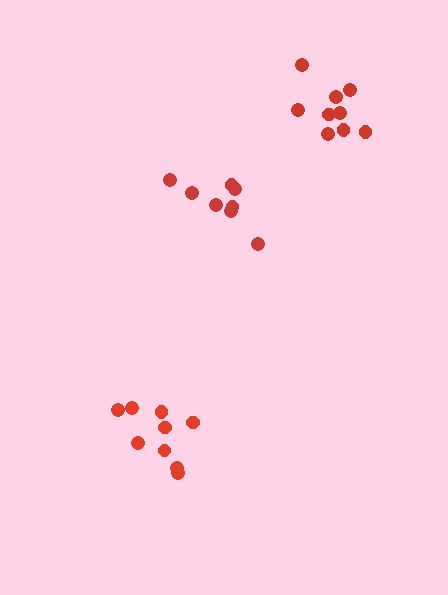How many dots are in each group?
Group 1: 9 dots, Group 2: 9 dots, Group 3: 8 dots (26 total).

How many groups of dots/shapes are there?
There are 3 groups.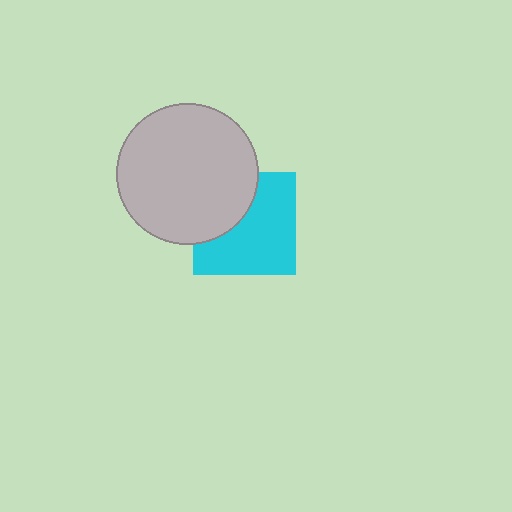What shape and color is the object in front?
The object in front is a light gray circle.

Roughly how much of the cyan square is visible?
About half of it is visible (roughly 65%).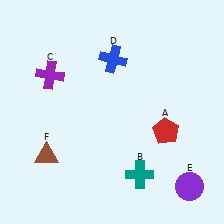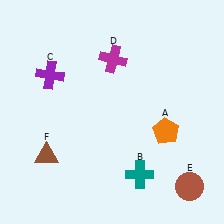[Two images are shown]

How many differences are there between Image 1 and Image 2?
There are 3 differences between the two images.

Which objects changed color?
A changed from red to orange. D changed from blue to magenta. E changed from purple to brown.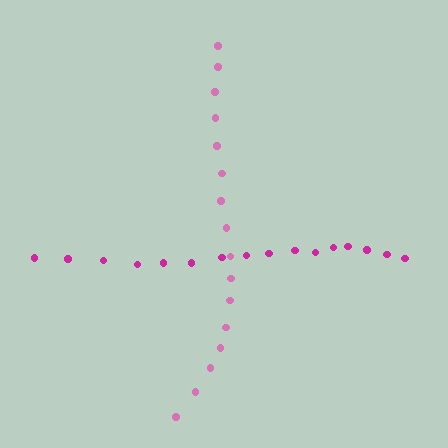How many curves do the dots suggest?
There are 2 distinct paths.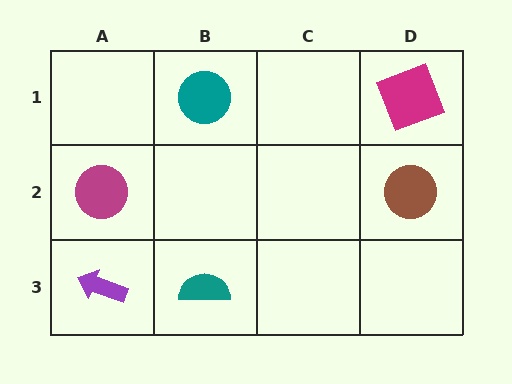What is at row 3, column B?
A teal semicircle.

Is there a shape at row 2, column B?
No, that cell is empty.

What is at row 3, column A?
A purple arrow.